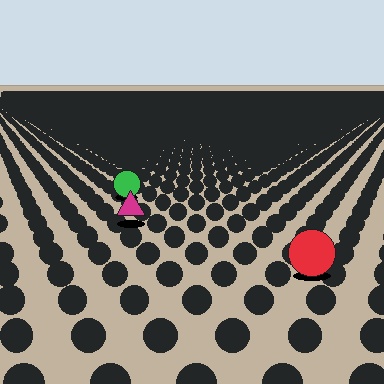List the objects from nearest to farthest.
From nearest to farthest: the red circle, the magenta triangle, the green circle.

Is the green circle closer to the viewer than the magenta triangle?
No. The magenta triangle is closer — you can tell from the texture gradient: the ground texture is coarser near it.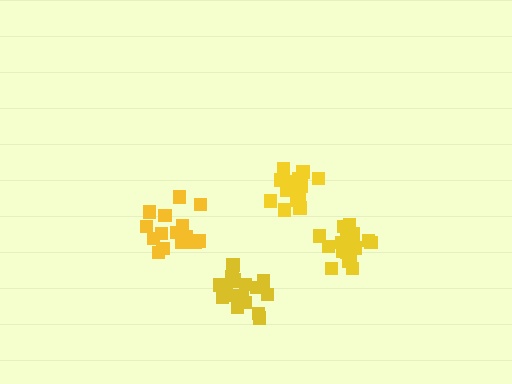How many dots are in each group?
Group 1: 18 dots, Group 2: 16 dots, Group 3: 19 dots, Group 4: 16 dots (69 total).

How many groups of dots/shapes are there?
There are 4 groups.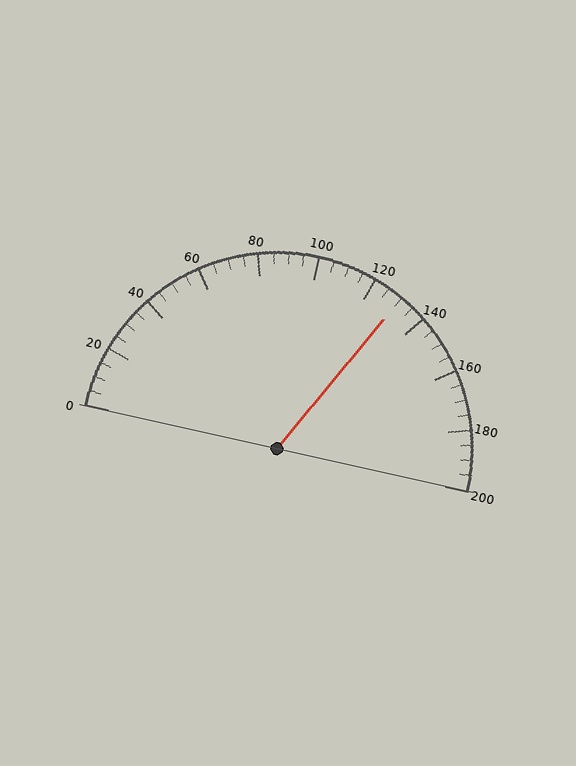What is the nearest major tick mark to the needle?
The nearest major tick mark is 120.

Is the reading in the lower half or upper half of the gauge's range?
The reading is in the upper half of the range (0 to 200).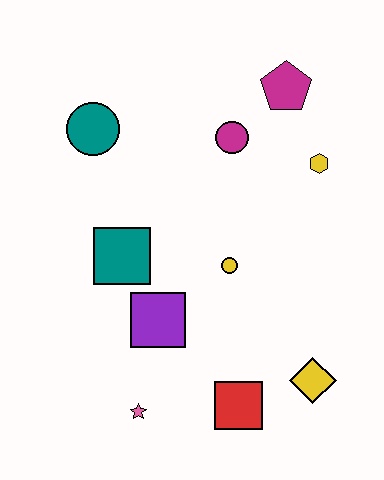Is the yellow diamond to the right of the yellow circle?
Yes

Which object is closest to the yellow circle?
The purple square is closest to the yellow circle.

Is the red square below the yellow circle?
Yes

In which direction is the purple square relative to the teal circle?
The purple square is below the teal circle.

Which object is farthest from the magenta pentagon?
The pink star is farthest from the magenta pentagon.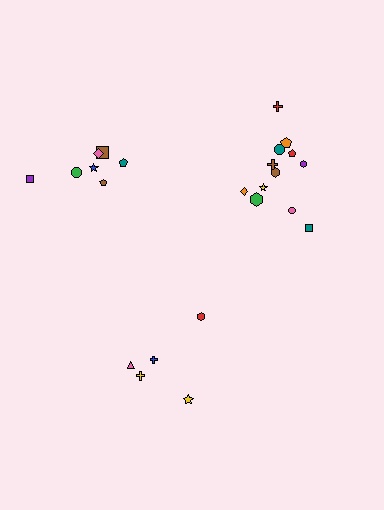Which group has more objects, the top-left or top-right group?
The top-right group.